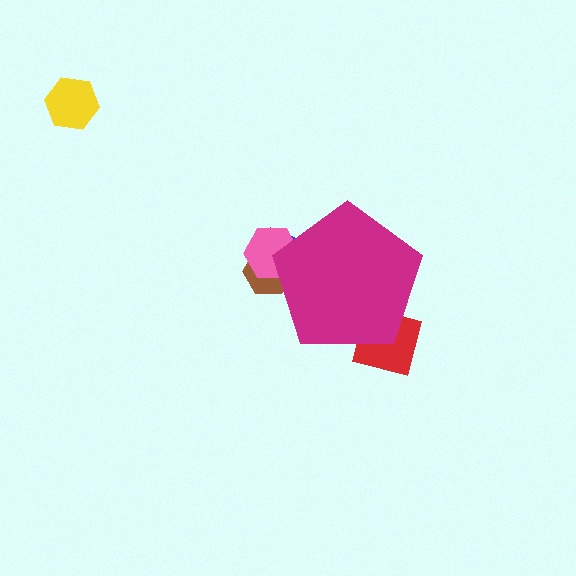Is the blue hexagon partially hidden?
Yes, the blue hexagon is partially hidden behind the magenta pentagon.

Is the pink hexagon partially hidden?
Yes, the pink hexagon is partially hidden behind the magenta pentagon.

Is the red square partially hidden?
Yes, the red square is partially hidden behind the magenta pentagon.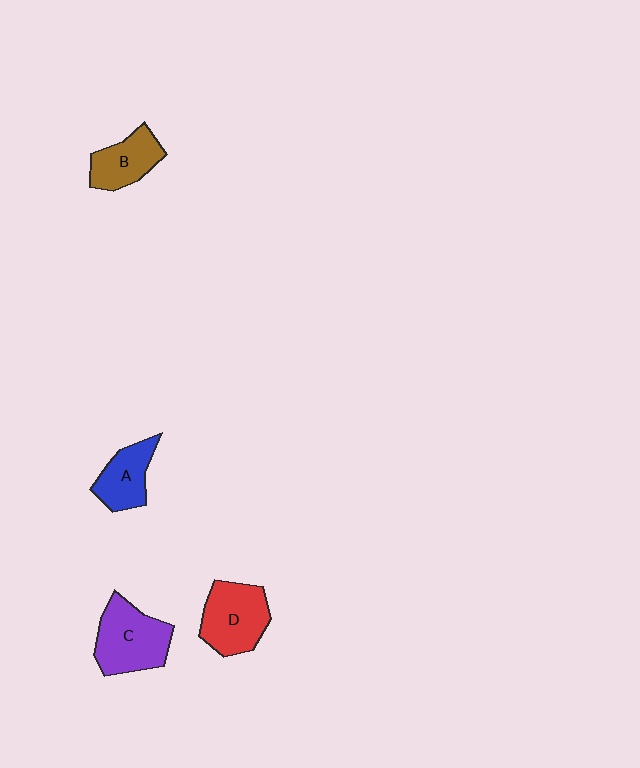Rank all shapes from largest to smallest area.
From largest to smallest: C (purple), D (red), B (brown), A (blue).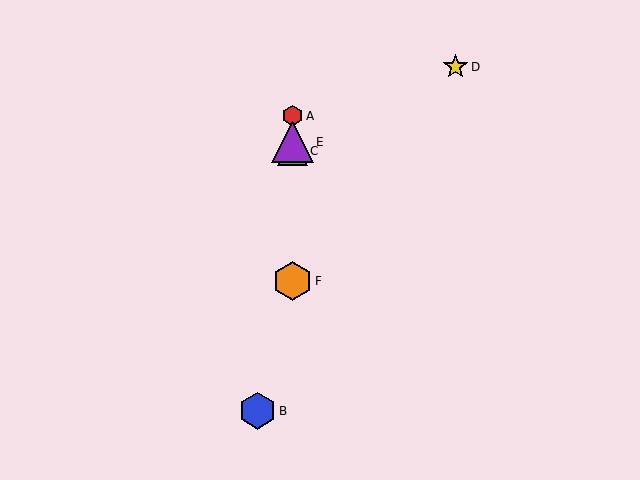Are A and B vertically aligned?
No, A is at x≈293 and B is at x≈258.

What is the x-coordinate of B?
Object B is at x≈258.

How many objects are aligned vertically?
4 objects (A, C, E, F) are aligned vertically.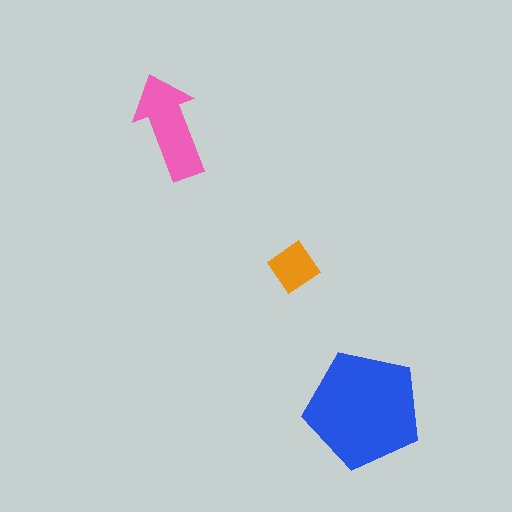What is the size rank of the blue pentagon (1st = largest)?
1st.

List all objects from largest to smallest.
The blue pentagon, the pink arrow, the orange diamond.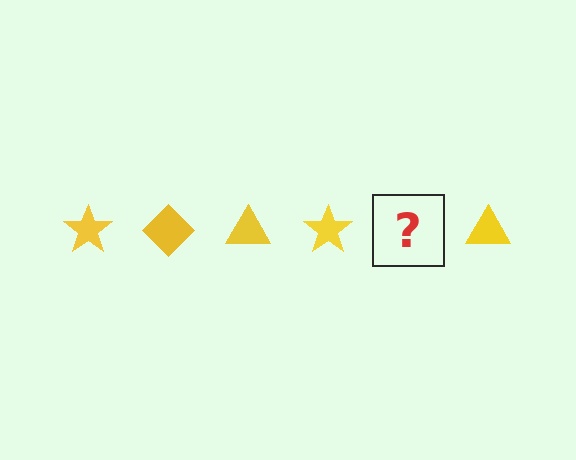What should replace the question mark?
The question mark should be replaced with a yellow diamond.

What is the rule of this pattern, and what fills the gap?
The rule is that the pattern cycles through star, diamond, triangle shapes in yellow. The gap should be filled with a yellow diamond.